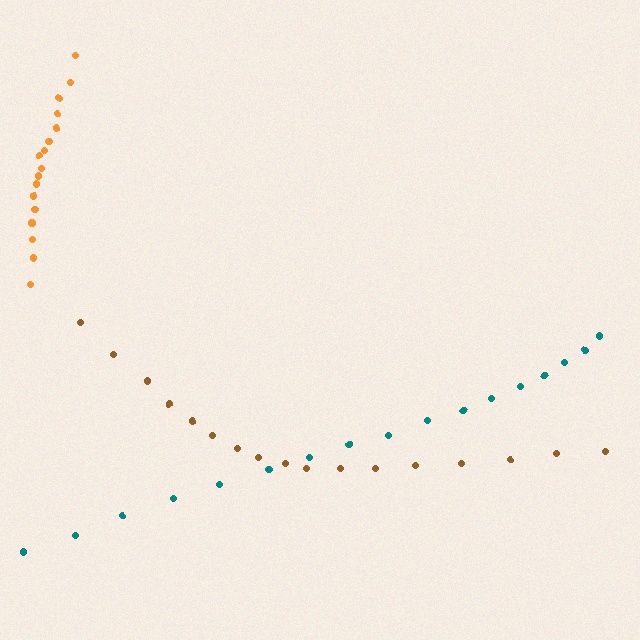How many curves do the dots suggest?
There are 3 distinct paths.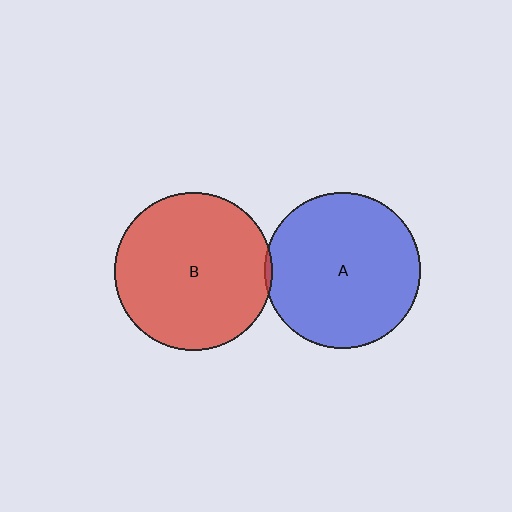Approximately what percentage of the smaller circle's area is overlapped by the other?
Approximately 5%.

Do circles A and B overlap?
Yes.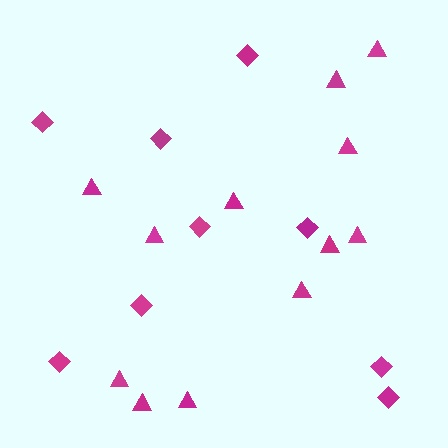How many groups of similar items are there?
There are 2 groups: one group of diamonds (9) and one group of triangles (12).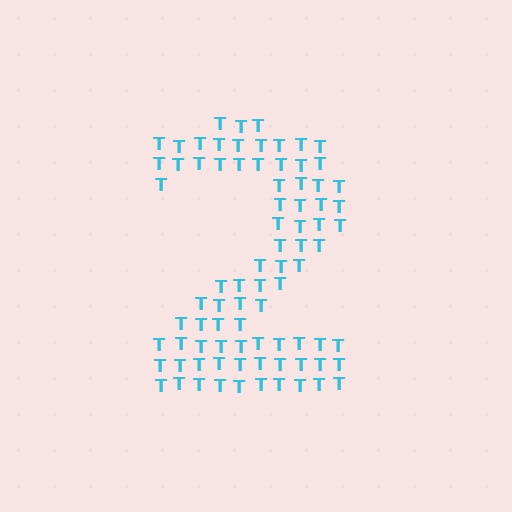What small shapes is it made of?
It is made of small letter T's.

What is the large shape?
The large shape is the digit 2.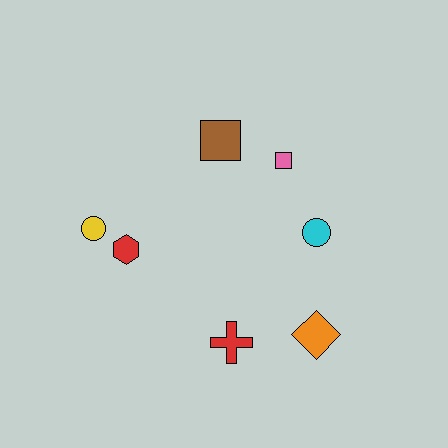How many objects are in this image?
There are 7 objects.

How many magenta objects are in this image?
There are no magenta objects.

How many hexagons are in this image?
There is 1 hexagon.